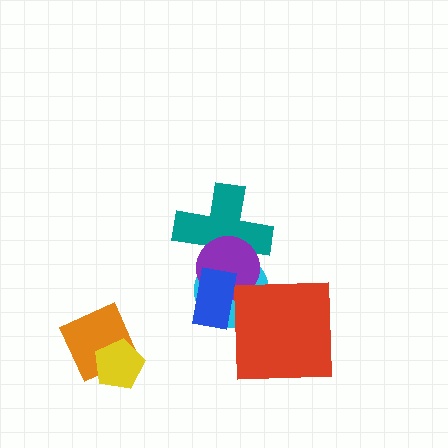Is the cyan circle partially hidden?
Yes, it is partially covered by another shape.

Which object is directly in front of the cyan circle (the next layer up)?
The teal cross is directly in front of the cyan circle.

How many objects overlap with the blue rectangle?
3 objects overlap with the blue rectangle.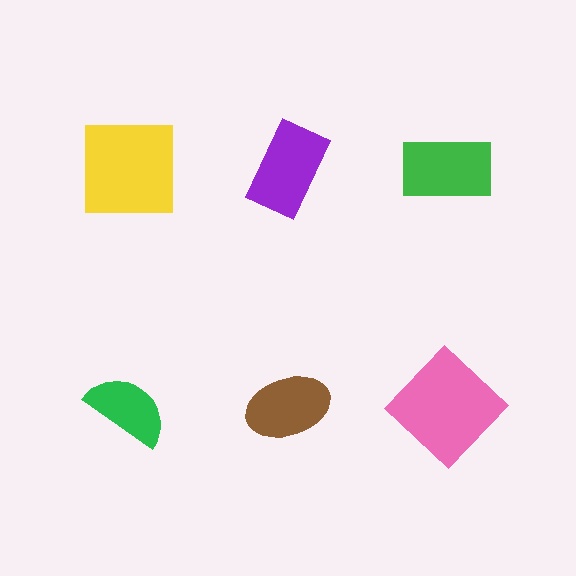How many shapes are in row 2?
3 shapes.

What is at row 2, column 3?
A pink diamond.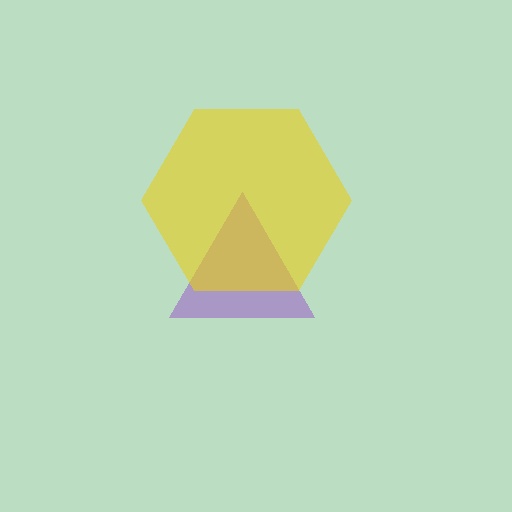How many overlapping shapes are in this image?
There are 2 overlapping shapes in the image.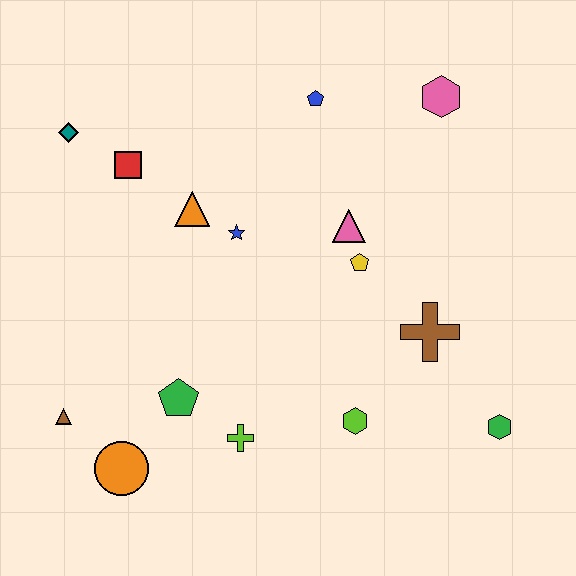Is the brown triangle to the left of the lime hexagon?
Yes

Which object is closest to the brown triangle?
The orange circle is closest to the brown triangle.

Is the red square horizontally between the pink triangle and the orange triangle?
No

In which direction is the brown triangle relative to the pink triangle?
The brown triangle is to the left of the pink triangle.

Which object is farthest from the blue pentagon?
The orange circle is farthest from the blue pentagon.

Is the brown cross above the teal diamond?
No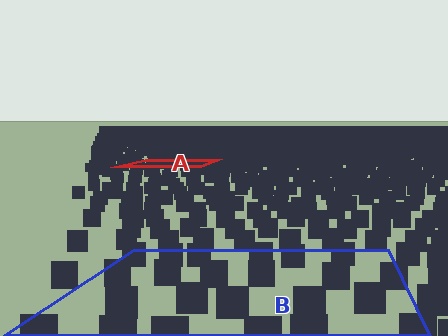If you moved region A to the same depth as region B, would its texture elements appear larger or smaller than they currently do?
They would appear larger. At a closer depth, the same texture elements are projected at a bigger on-screen size.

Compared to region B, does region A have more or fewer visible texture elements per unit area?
Region A has more texture elements per unit area — they are packed more densely because it is farther away.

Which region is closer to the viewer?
Region B is closer. The texture elements there are larger and more spread out.